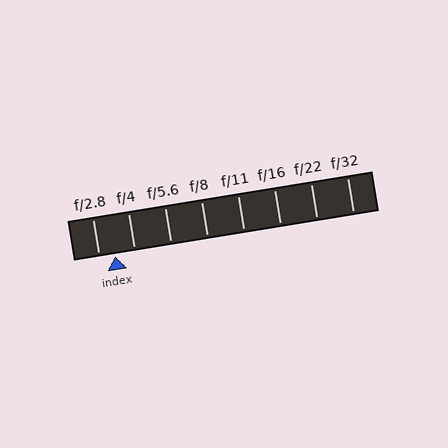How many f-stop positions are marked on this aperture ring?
There are 8 f-stop positions marked.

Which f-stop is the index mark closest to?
The index mark is closest to f/2.8.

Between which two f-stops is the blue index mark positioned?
The index mark is between f/2.8 and f/4.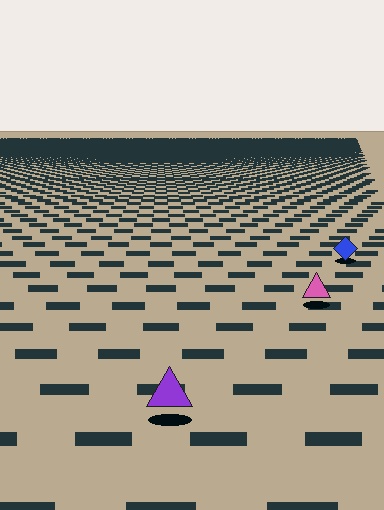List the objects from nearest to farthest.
From nearest to farthest: the purple triangle, the pink triangle, the blue diamond.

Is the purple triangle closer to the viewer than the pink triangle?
Yes. The purple triangle is closer — you can tell from the texture gradient: the ground texture is coarser near it.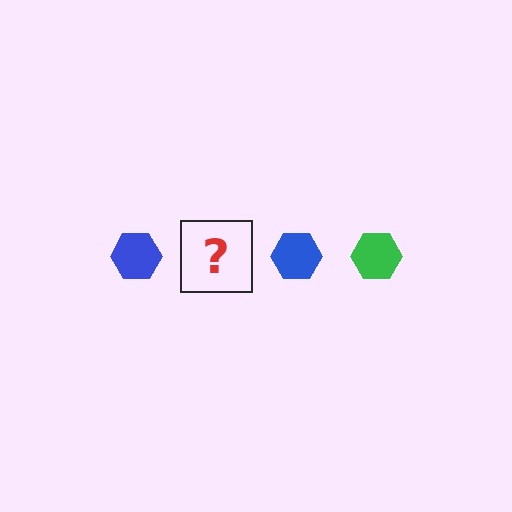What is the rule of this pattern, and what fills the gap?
The rule is that the pattern cycles through blue, green hexagons. The gap should be filled with a green hexagon.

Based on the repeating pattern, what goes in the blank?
The blank should be a green hexagon.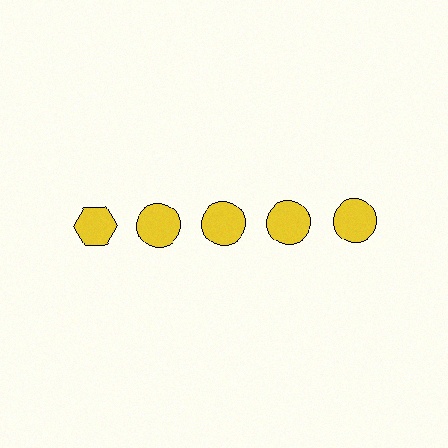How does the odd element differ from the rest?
It has a different shape: hexagon instead of circle.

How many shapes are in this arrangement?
There are 5 shapes arranged in a grid pattern.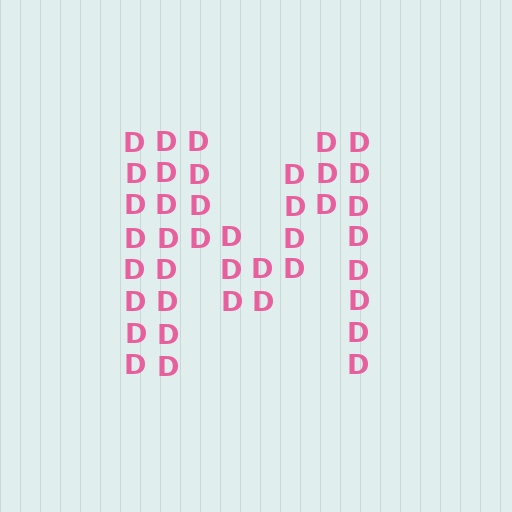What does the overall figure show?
The overall figure shows the letter M.